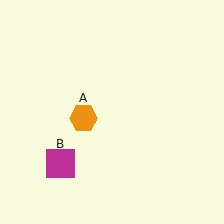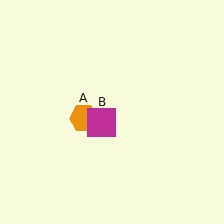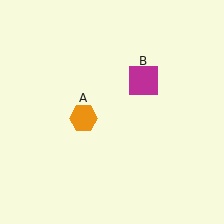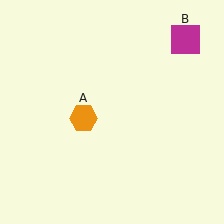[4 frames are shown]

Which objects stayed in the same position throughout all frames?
Orange hexagon (object A) remained stationary.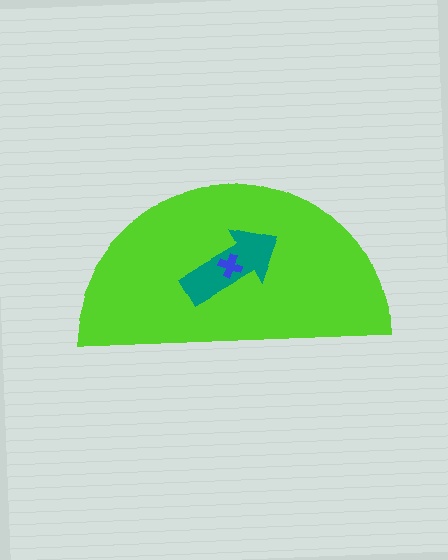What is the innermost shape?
The blue cross.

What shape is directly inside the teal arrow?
The blue cross.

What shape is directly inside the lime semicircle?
The teal arrow.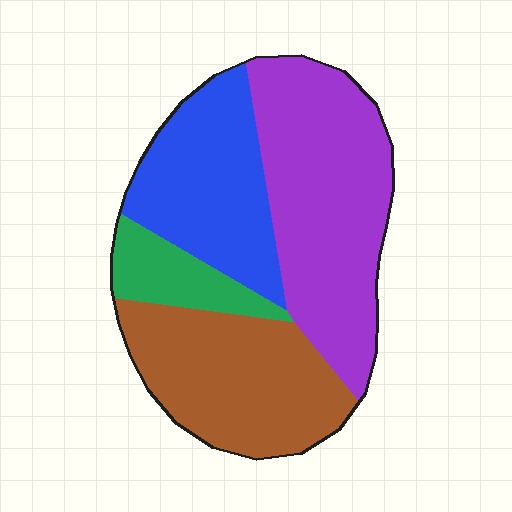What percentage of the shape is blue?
Blue takes up about one quarter (1/4) of the shape.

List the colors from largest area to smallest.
From largest to smallest: purple, brown, blue, green.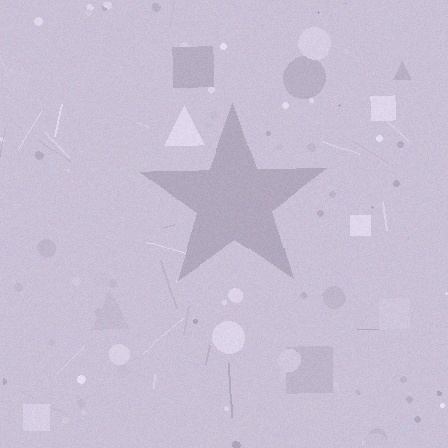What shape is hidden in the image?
A star is hidden in the image.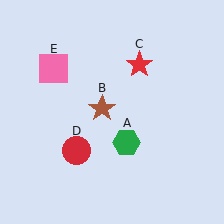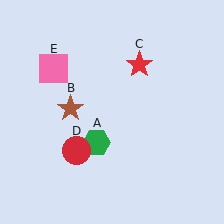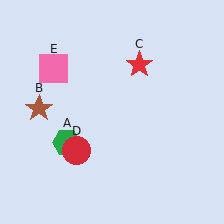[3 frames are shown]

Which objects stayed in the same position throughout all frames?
Red star (object C) and red circle (object D) and pink square (object E) remained stationary.